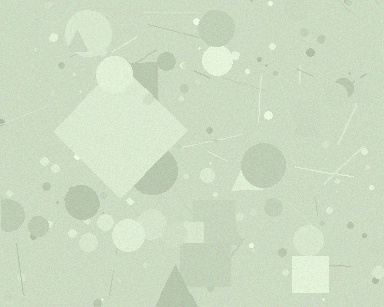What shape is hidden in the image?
A diamond is hidden in the image.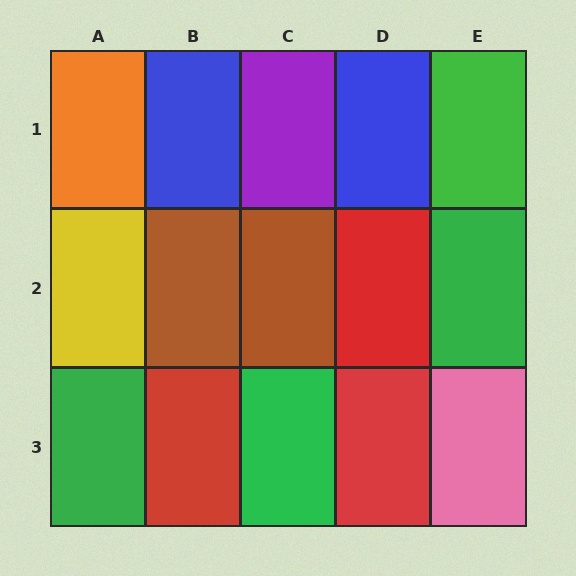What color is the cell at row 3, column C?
Green.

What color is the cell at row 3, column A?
Green.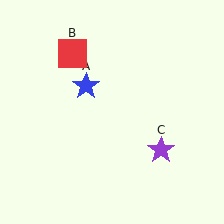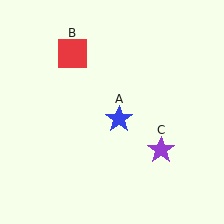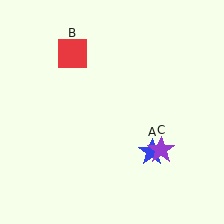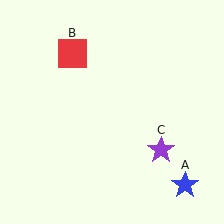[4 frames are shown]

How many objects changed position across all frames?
1 object changed position: blue star (object A).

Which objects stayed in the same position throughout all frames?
Red square (object B) and purple star (object C) remained stationary.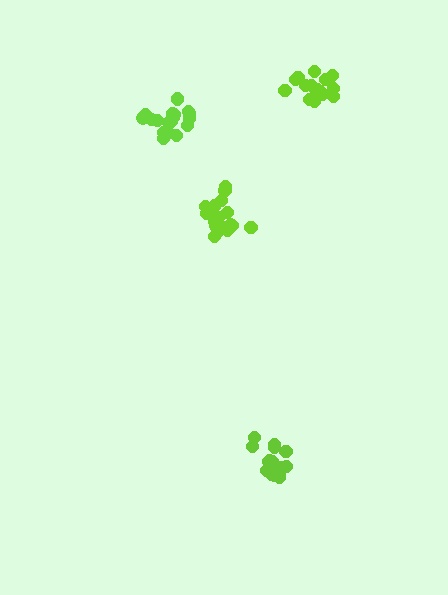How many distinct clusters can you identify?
There are 4 distinct clusters.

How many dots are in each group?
Group 1: 19 dots, Group 2: 18 dots, Group 3: 17 dots, Group 4: 16 dots (70 total).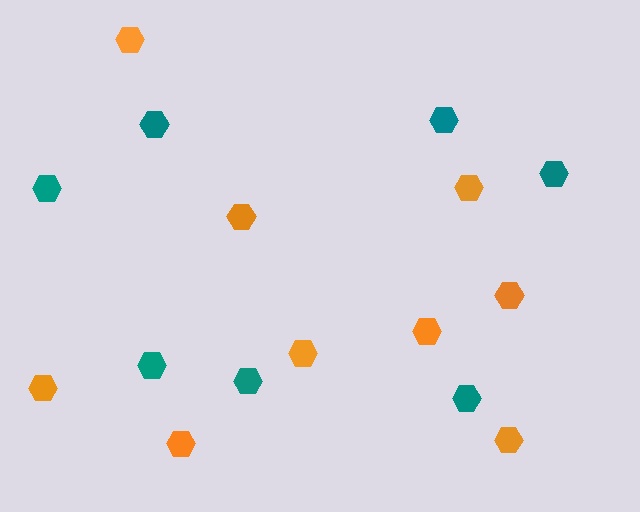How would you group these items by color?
There are 2 groups: one group of teal hexagons (7) and one group of orange hexagons (9).